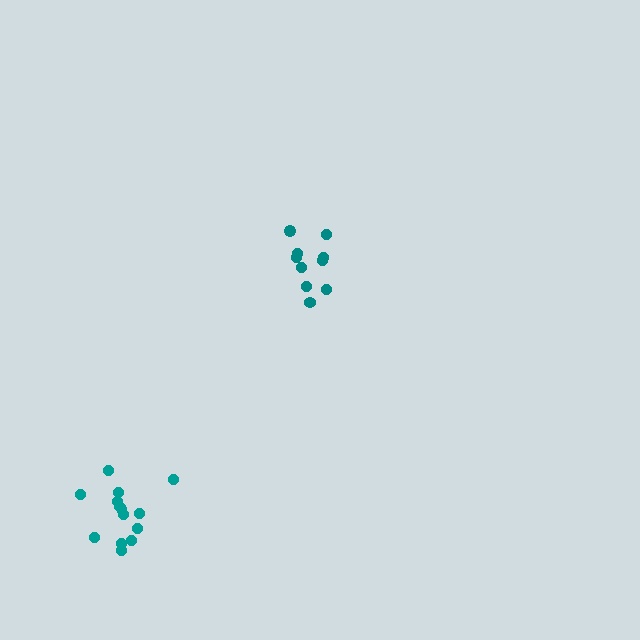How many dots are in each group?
Group 1: 10 dots, Group 2: 14 dots (24 total).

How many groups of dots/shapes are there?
There are 2 groups.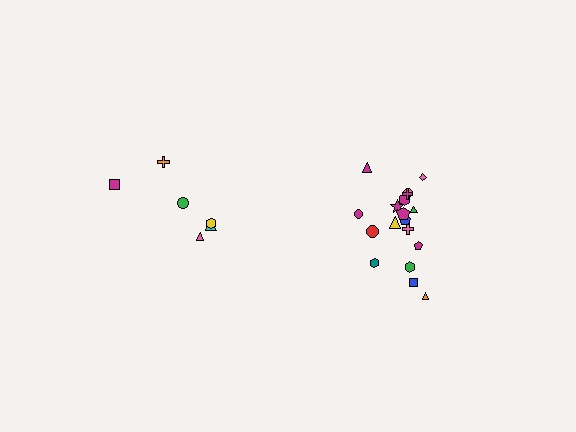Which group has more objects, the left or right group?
The right group.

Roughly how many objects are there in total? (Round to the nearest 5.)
Roughly 25 objects in total.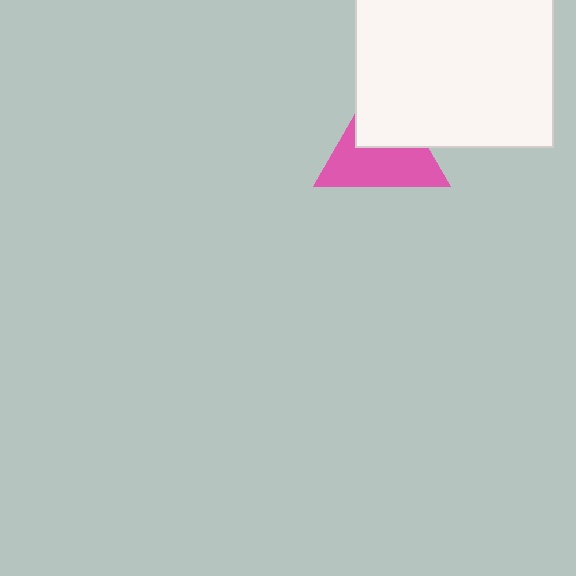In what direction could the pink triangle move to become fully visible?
The pink triangle could move down. That would shift it out from behind the white rectangle entirely.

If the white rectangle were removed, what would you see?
You would see the complete pink triangle.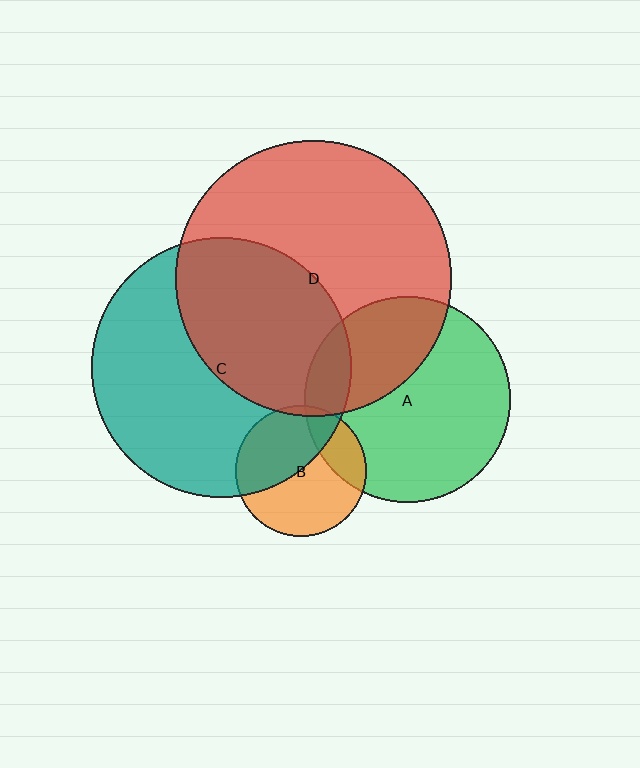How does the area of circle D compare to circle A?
Approximately 1.8 times.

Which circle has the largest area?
Circle D (red).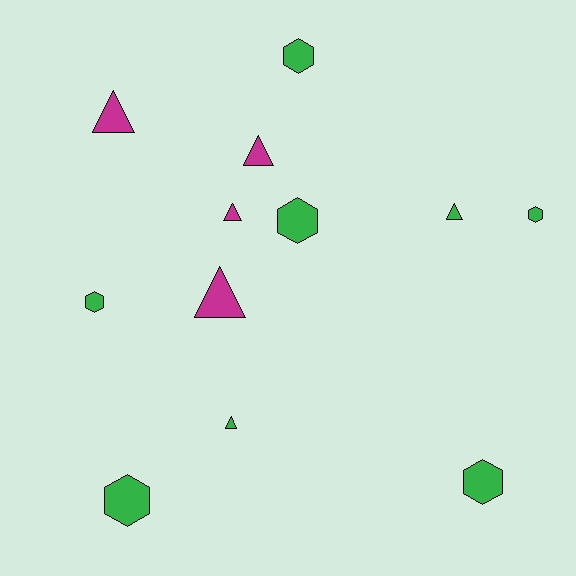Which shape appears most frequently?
Triangle, with 6 objects.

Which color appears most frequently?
Green, with 8 objects.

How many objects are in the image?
There are 12 objects.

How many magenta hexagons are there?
There are no magenta hexagons.